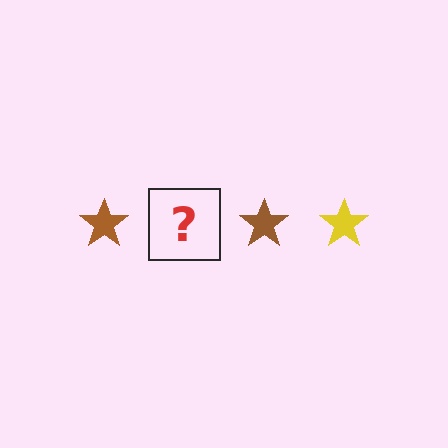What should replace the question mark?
The question mark should be replaced with a yellow star.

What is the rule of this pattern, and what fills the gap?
The rule is that the pattern cycles through brown, yellow stars. The gap should be filled with a yellow star.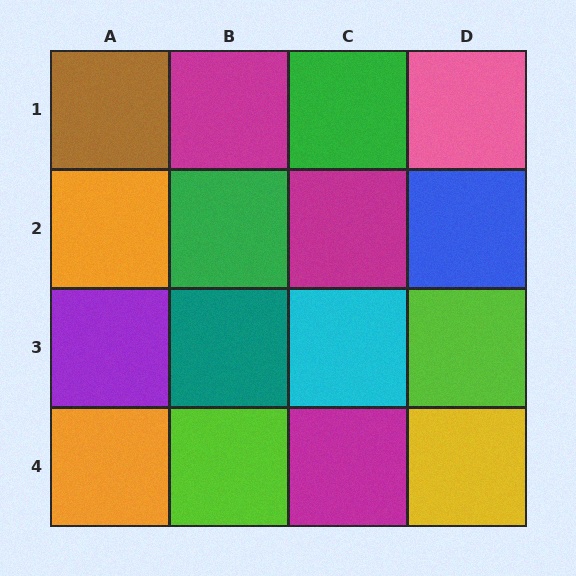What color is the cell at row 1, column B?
Magenta.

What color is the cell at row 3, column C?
Cyan.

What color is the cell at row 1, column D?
Pink.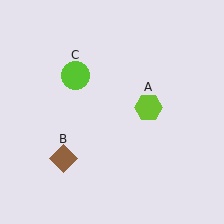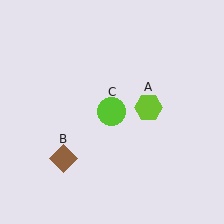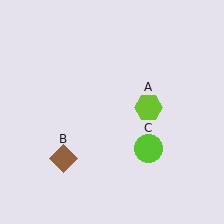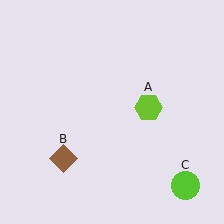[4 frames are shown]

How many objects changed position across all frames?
1 object changed position: lime circle (object C).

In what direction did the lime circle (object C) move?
The lime circle (object C) moved down and to the right.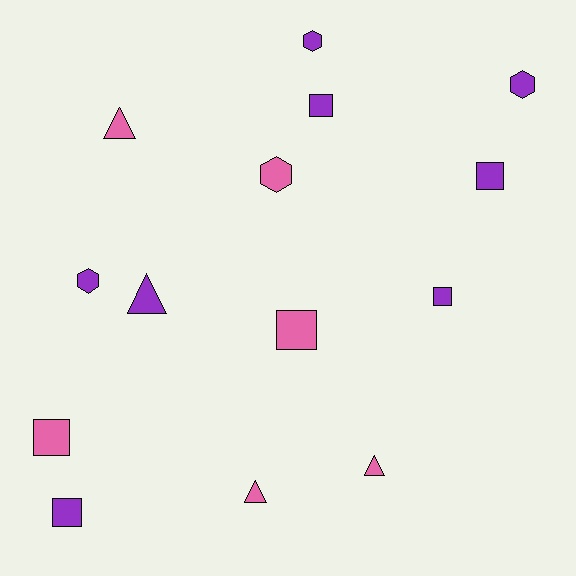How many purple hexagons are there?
There are 3 purple hexagons.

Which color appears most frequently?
Purple, with 8 objects.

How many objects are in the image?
There are 14 objects.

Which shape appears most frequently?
Square, with 6 objects.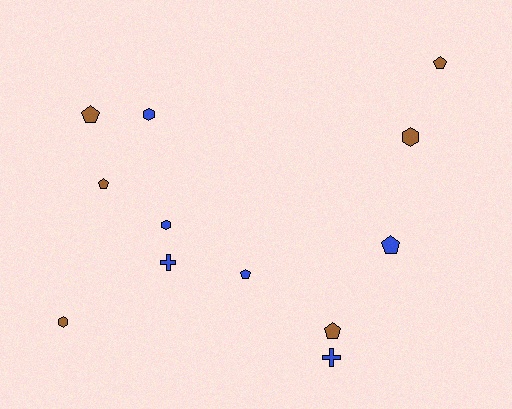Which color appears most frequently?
Brown, with 6 objects.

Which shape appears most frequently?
Pentagon, with 6 objects.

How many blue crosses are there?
There are 2 blue crosses.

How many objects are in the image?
There are 12 objects.